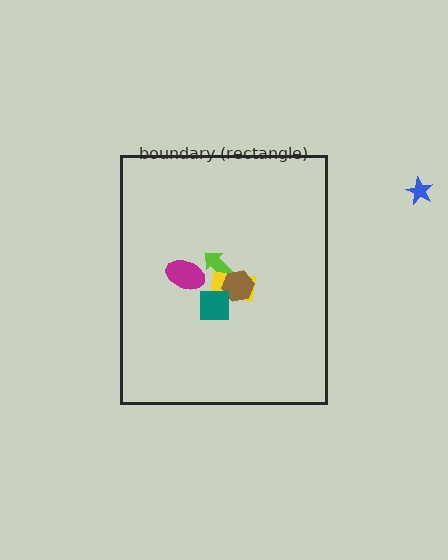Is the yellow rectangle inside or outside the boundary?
Inside.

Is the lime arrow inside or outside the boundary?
Inside.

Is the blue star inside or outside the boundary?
Outside.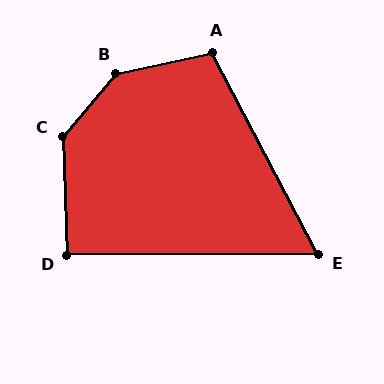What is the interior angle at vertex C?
Approximately 138 degrees (obtuse).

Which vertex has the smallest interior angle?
E, at approximately 63 degrees.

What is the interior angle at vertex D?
Approximately 92 degrees (approximately right).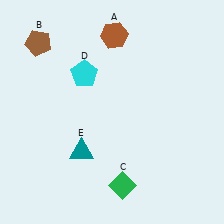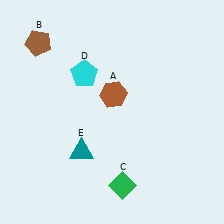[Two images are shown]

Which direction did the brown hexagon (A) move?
The brown hexagon (A) moved down.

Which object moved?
The brown hexagon (A) moved down.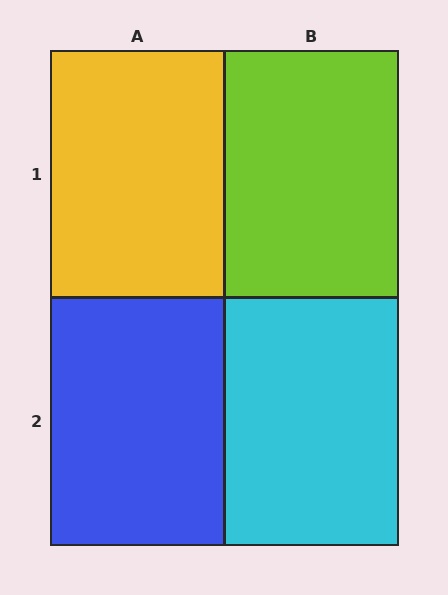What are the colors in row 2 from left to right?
Blue, cyan.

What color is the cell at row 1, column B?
Lime.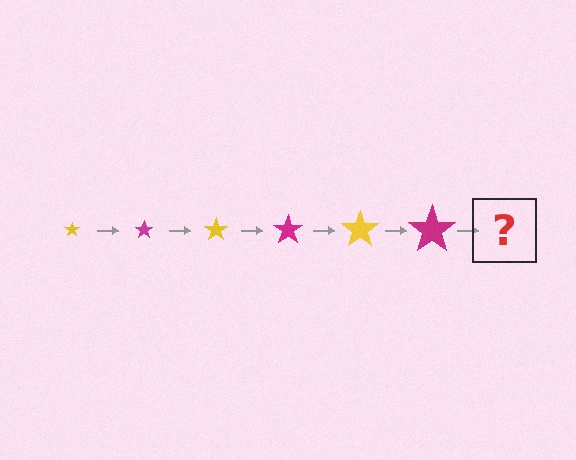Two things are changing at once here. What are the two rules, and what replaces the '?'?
The two rules are that the star grows larger each step and the color cycles through yellow and magenta. The '?' should be a yellow star, larger than the previous one.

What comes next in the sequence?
The next element should be a yellow star, larger than the previous one.